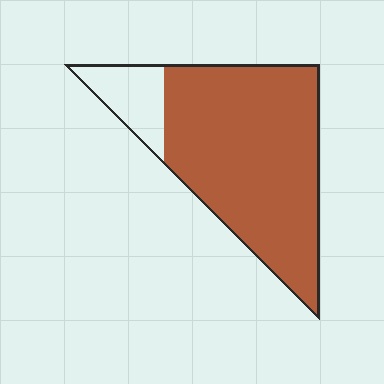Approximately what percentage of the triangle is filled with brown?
Approximately 85%.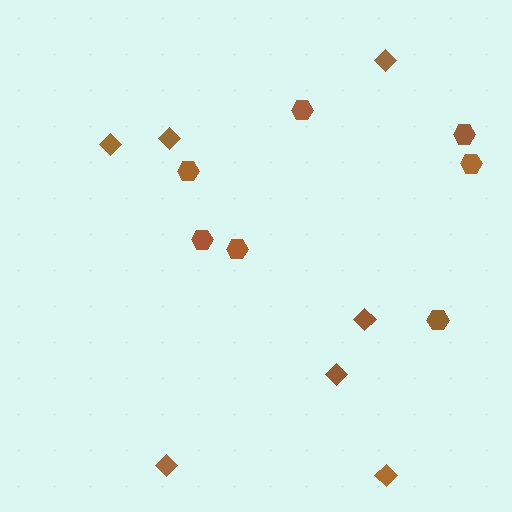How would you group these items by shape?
There are 2 groups: one group of hexagons (7) and one group of diamonds (7).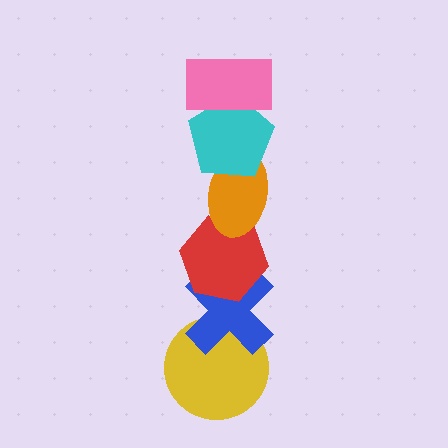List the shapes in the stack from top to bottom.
From top to bottom: the pink rectangle, the cyan pentagon, the orange ellipse, the red hexagon, the blue cross, the yellow circle.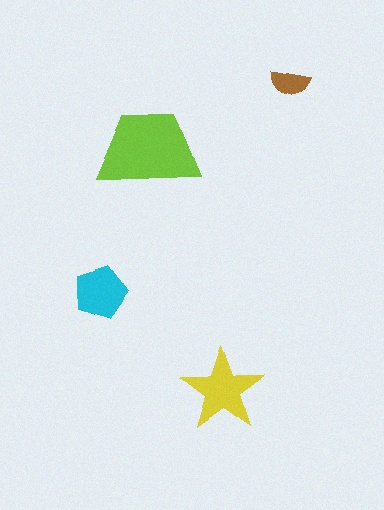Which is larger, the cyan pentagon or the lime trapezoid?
The lime trapezoid.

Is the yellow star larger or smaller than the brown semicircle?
Larger.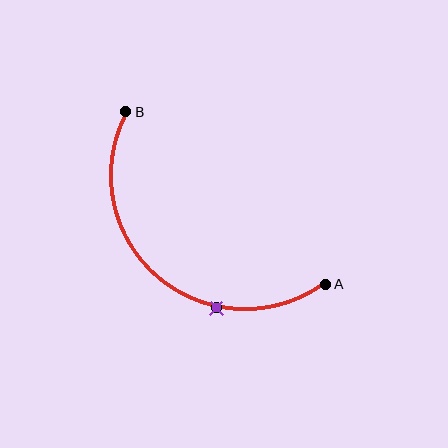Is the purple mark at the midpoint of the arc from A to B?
No. The purple mark lies on the arc but is closer to endpoint A. The arc midpoint would be at the point on the curve equidistant along the arc from both A and B.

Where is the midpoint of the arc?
The arc midpoint is the point on the curve farthest from the straight line joining A and B. It sits below and to the left of that line.